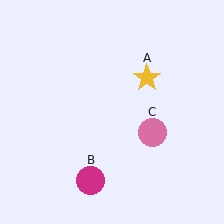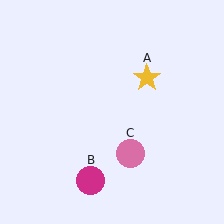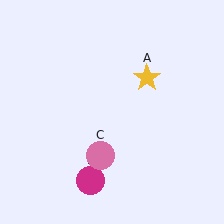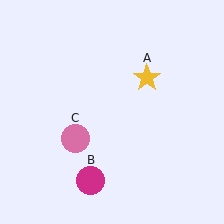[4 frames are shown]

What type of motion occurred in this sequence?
The pink circle (object C) rotated clockwise around the center of the scene.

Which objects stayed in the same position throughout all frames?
Yellow star (object A) and magenta circle (object B) remained stationary.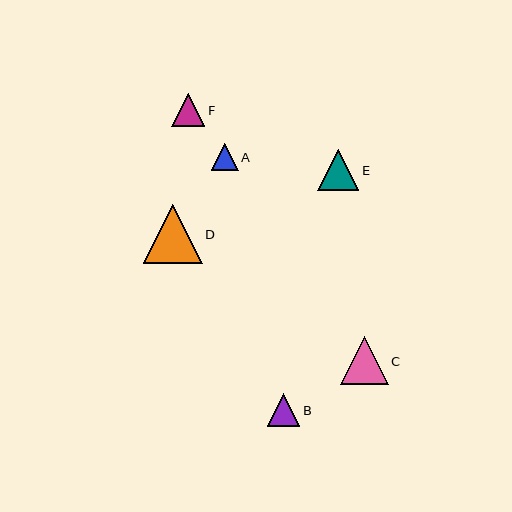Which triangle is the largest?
Triangle D is the largest with a size of approximately 59 pixels.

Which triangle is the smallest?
Triangle A is the smallest with a size of approximately 27 pixels.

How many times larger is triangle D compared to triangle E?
Triangle D is approximately 1.4 times the size of triangle E.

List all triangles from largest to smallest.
From largest to smallest: D, C, E, F, B, A.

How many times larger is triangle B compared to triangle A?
Triangle B is approximately 1.2 times the size of triangle A.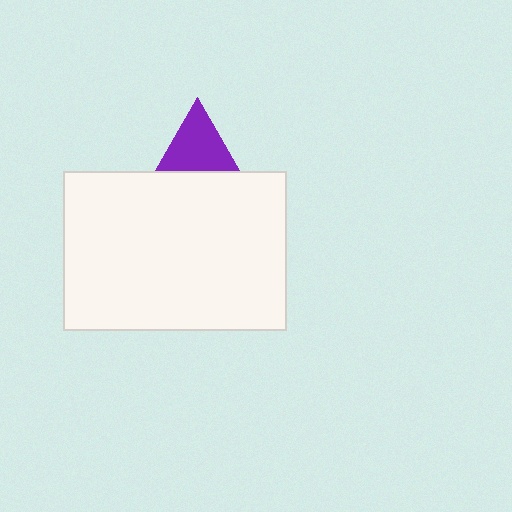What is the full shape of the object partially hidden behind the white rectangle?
The partially hidden object is a purple triangle.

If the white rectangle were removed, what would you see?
You would see the complete purple triangle.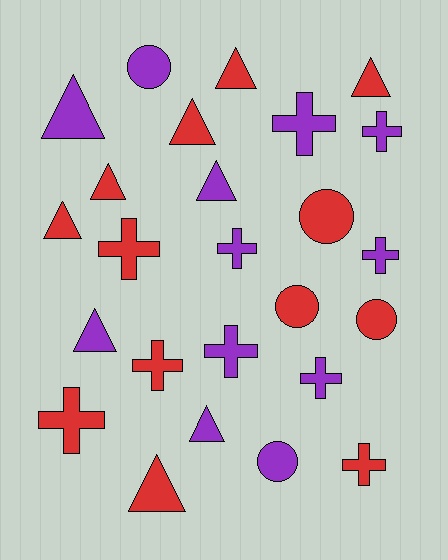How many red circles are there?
There are 3 red circles.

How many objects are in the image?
There are 25 objects.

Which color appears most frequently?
Red, with 13 objects.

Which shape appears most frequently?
Triangle, with 10 objects.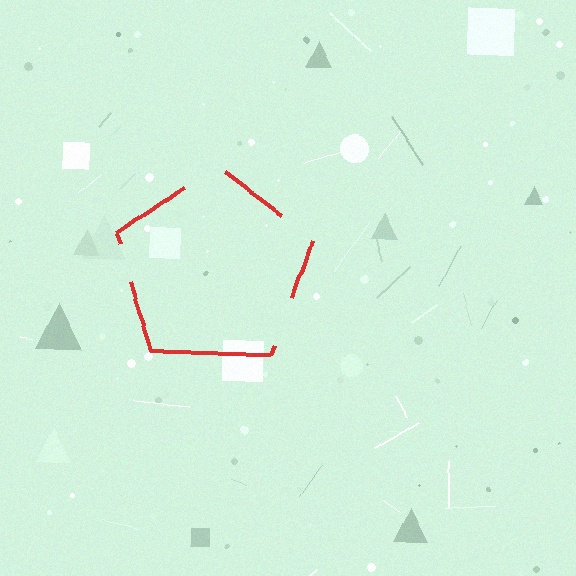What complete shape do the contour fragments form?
The contour fragments form a pentagon.